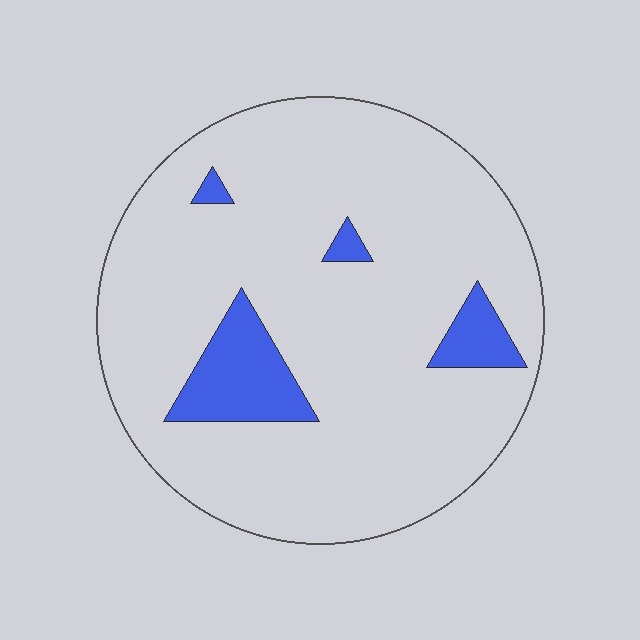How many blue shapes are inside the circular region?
4.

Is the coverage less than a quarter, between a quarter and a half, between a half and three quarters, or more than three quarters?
Less than a quarter.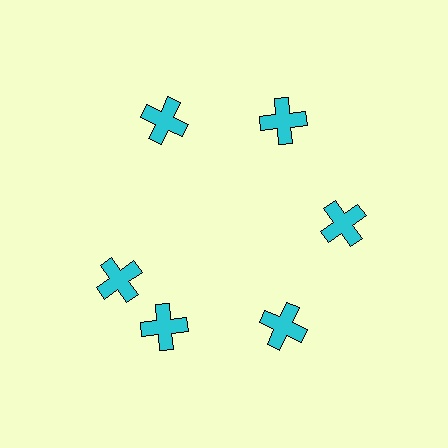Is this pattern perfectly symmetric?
No. The 6 cyan crosses are arranged in a ring, but one element near the 9 o'clock position is rotated out of alignment along the ring, breaking the 6-fold rotational symmetry.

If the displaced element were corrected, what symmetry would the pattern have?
It would have 6-fold rotational symmetry — the pattern would map onto itself every 60 degrees.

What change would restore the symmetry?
The symmetry would be restored by rotating it back into even spacing with its neighbors so that all 6 crosses sit at equal angles and equal distance from the center.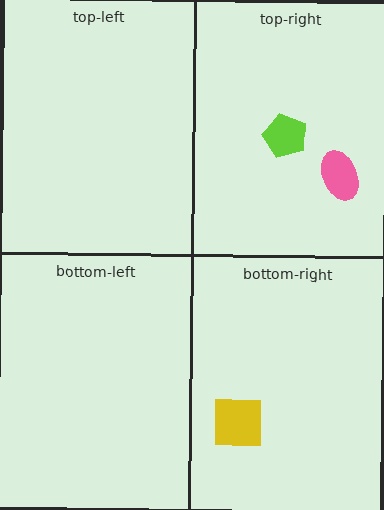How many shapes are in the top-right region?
2.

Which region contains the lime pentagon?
The top-right region.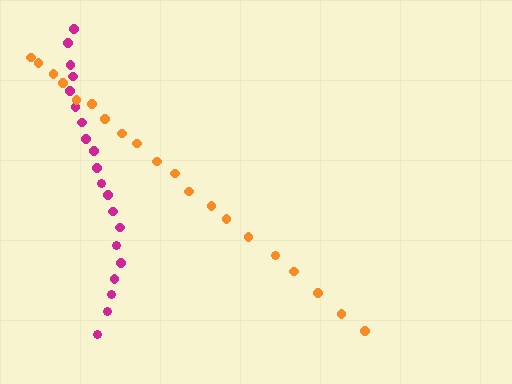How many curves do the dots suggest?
There are 2 distinct paths.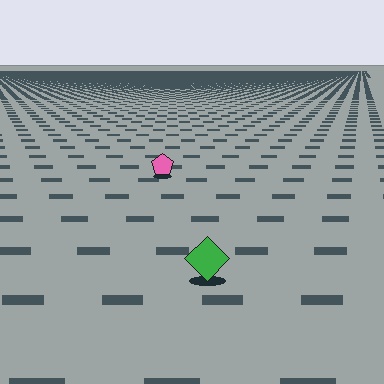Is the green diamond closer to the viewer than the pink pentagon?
Yes. The green diamond is closer — you can tell from the texture gradient: the ground texture is coarser near it.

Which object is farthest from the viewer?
The pink pentagon is farthest from the viewer. It appears smaller and the ground texture around it is denser.